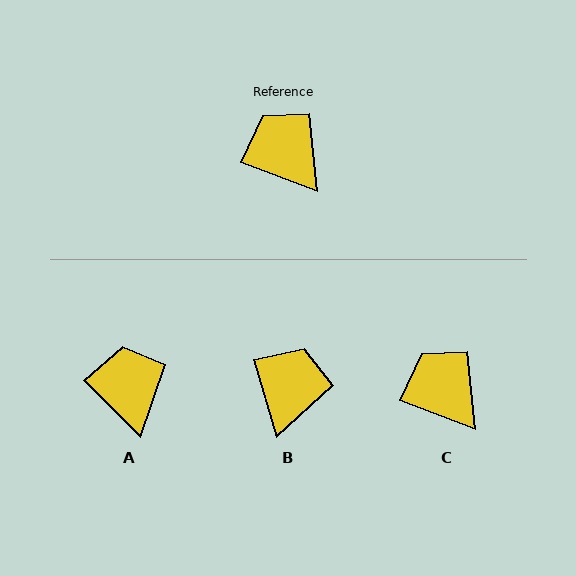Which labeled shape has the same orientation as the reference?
C.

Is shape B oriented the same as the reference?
No, it is off by about 54 degrees.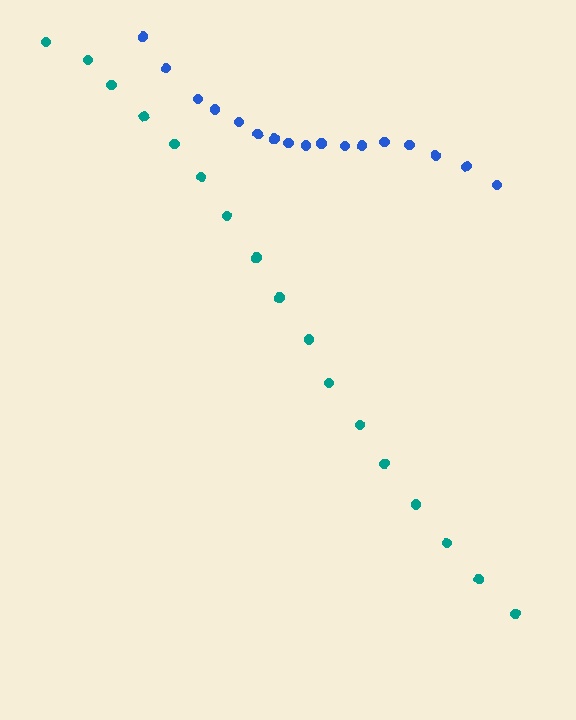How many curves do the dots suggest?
There are 2 distinct paths.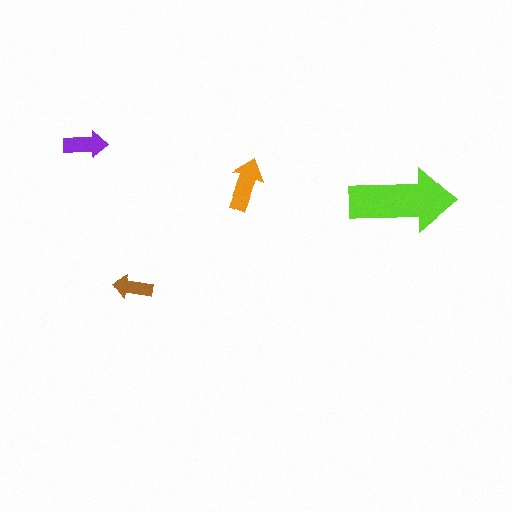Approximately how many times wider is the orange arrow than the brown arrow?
About 1.5 times wider.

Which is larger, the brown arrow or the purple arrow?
The purple one.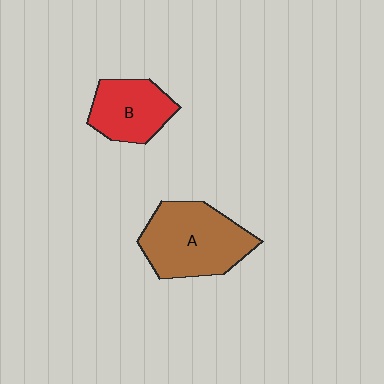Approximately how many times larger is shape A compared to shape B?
Approximately 1.6 times.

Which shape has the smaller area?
Shape B (red).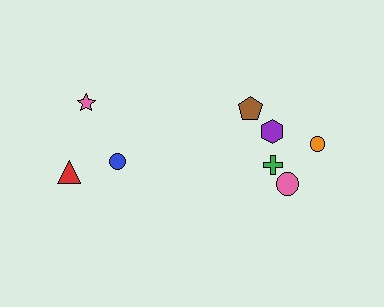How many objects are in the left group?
There are 3 objects.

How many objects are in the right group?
There are 5 objects.